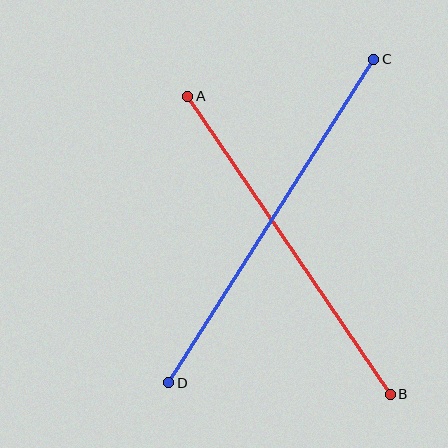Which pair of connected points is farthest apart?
Points C and D are farthest apart.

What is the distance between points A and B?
The distance is approximately 360 pixels.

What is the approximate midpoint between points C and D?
The midpoint is at approximately (271, 221) pixels.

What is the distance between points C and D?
The distance is approximately 383 pixels.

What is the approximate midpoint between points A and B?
The midpoint is at approximately (289, 245) pixels.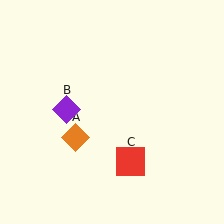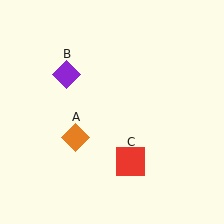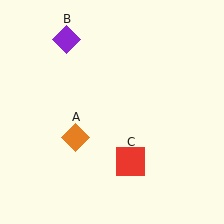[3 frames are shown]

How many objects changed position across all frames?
1 object changed position: purple diamond (object B).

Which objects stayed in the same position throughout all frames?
Orange diamond (object A) and red square (object C) remained stationary.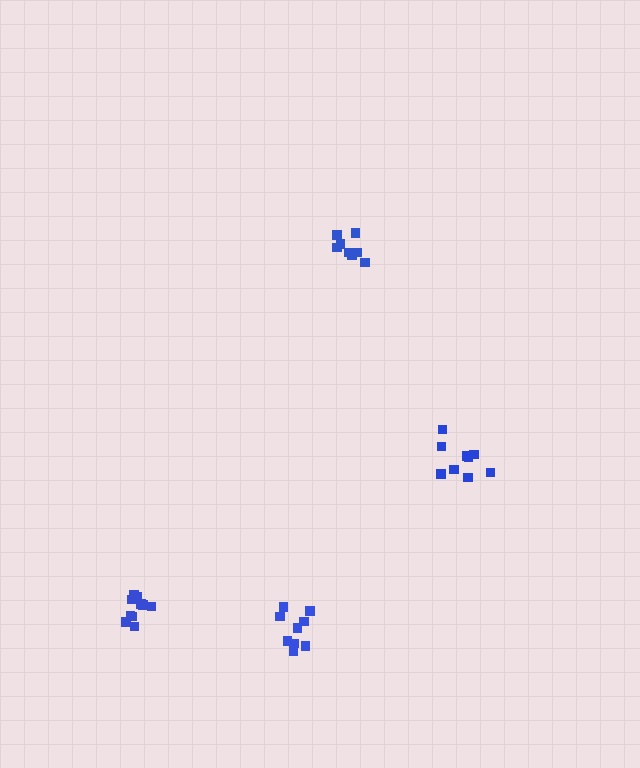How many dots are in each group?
Group 1: 9 dots, Group 2: 11 dots, Group 3: 9 dots, Group 4: 8 dots (37 total).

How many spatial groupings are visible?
There are 4 spatial groupings.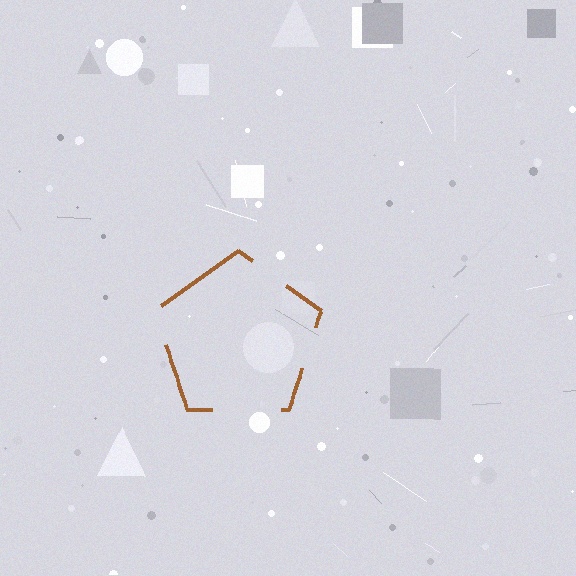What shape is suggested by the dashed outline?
The dashed outline suggests a pentagon.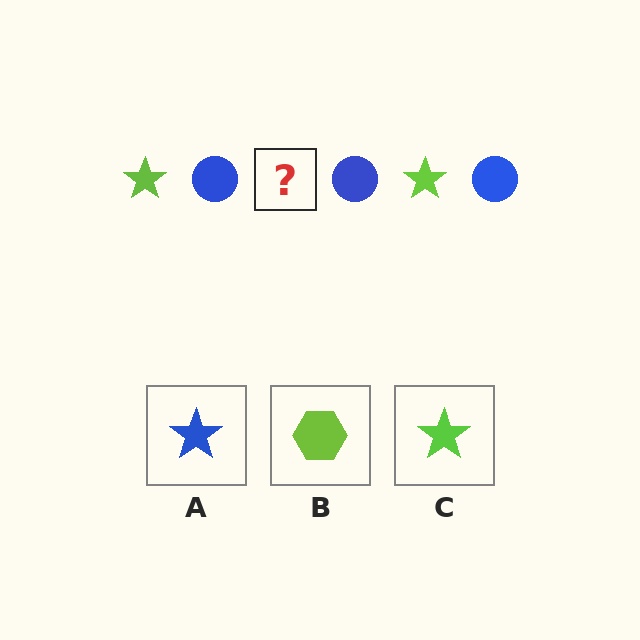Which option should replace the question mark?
Option C.